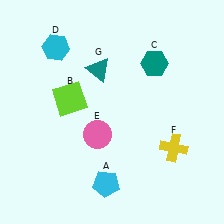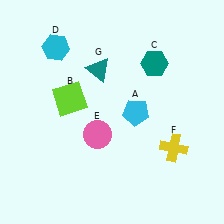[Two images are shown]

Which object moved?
The cyan pentagon (A) moved up.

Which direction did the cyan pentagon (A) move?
The cyan pentagon (A) moved up.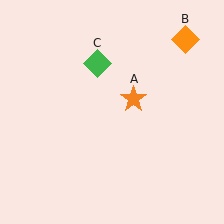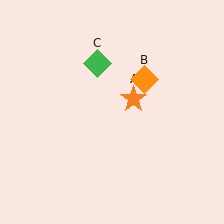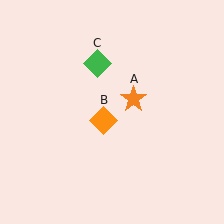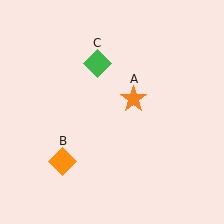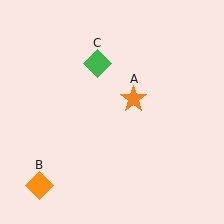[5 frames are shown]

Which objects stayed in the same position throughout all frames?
Orange star (object A) and green diamond (object C) remained stationary.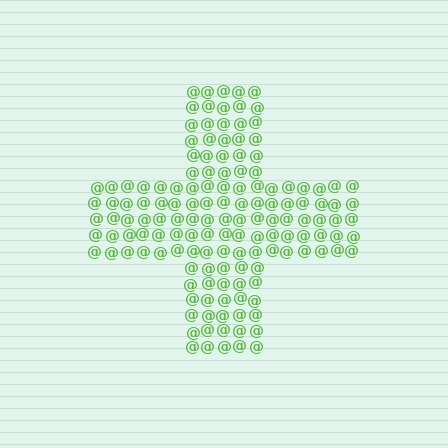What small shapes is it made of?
It is made of small at signs.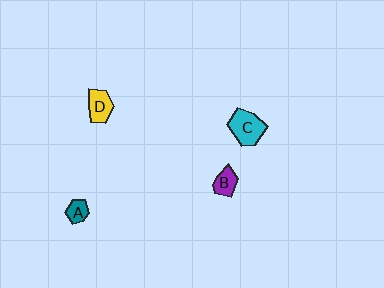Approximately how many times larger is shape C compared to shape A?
Approximately 2.3 times.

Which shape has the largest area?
Shape C (cyan).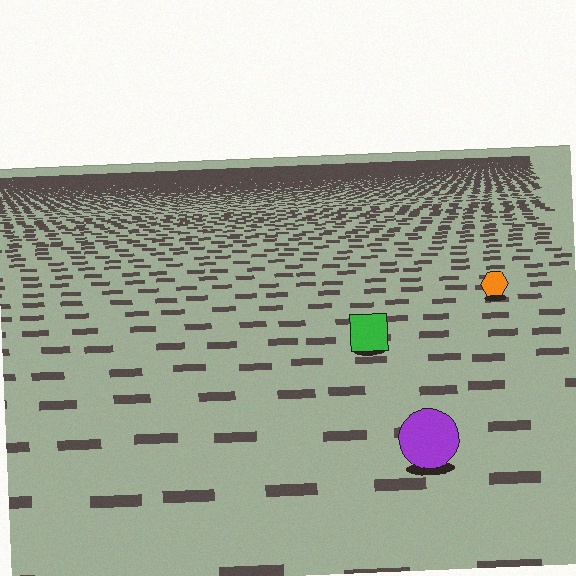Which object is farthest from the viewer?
The orange hexagon is farthest from the viewer. It appears smaller and the ground texture around it is denser.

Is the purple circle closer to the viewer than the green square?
Yes. The purple circle is closer — you can tell from the texture gradient: the ground texture is coarser near it.